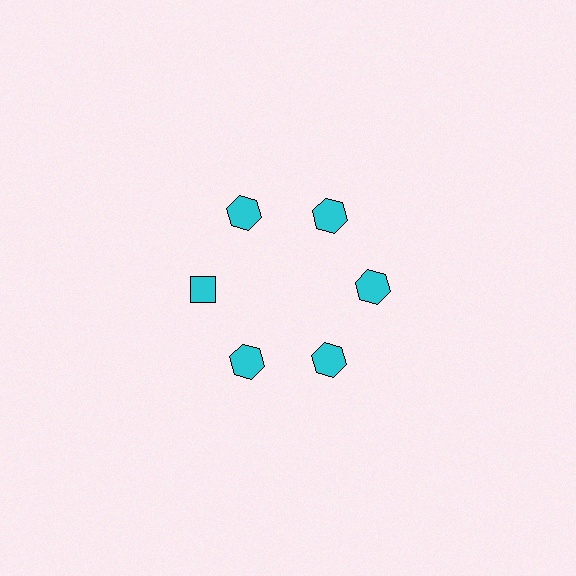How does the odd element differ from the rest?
It has a different shape: diamond instead of hexagon.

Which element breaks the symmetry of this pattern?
The cyan diamond at roughly the 9 o'clock position breaks the symmetry. All other shapes are cyan hexagons.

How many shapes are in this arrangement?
There are 6 shapes arranged in a ring pattern.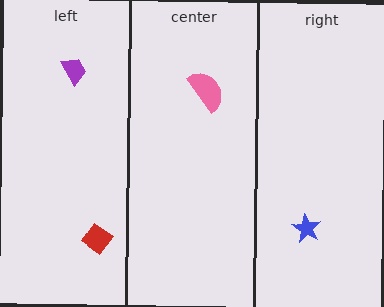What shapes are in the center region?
The pink semicircle.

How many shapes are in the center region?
1.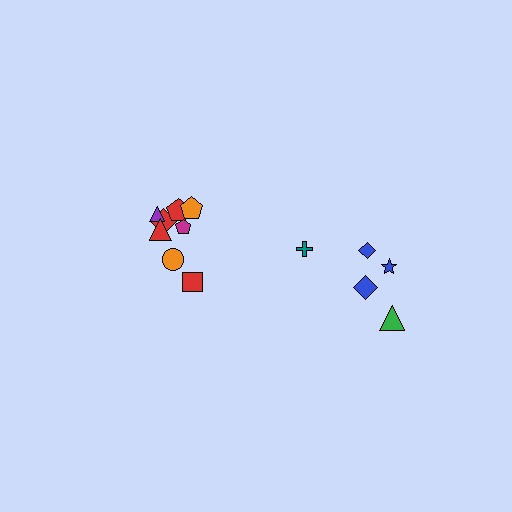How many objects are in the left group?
There are 8 objects.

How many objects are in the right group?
There are 5 objects.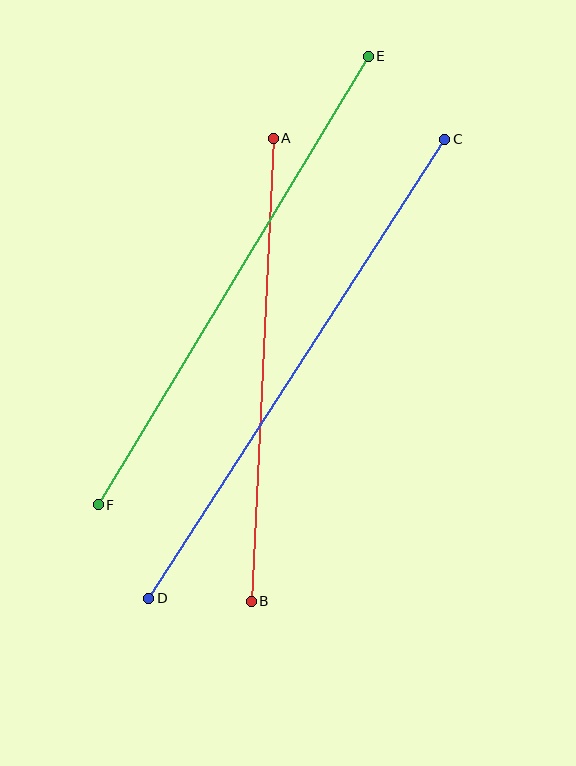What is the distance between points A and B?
The distance is approximately 464 pixels.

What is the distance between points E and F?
The distance is approximately 524 pixels.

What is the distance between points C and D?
The distance is approximately 546 pixels.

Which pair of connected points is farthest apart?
Points C and D are farthest apart.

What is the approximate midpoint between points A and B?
The midpoint is at approximately (262, 370) pixels.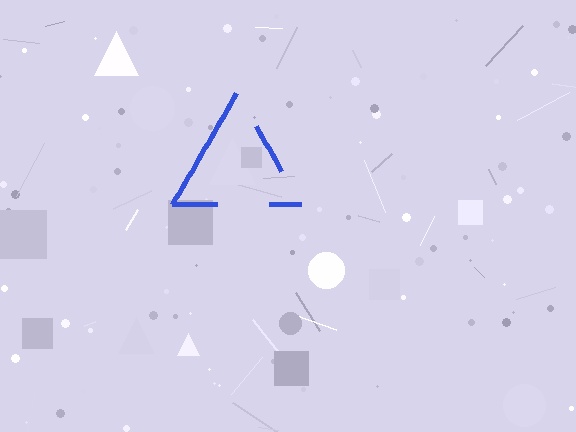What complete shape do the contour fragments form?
The contour fragments form a triangle.